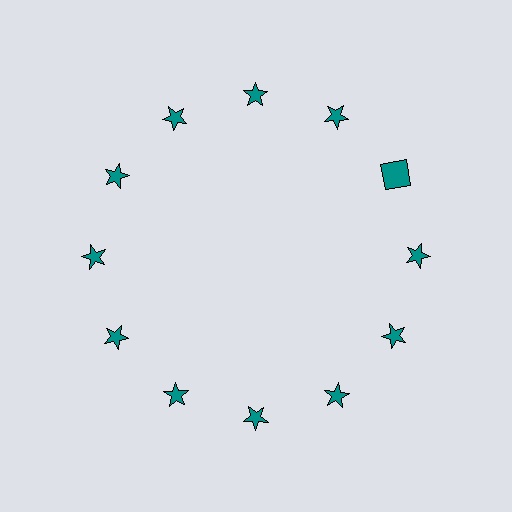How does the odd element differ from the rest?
It has a different shape: square instead of star.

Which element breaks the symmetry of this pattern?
The teal square at roughly the 2 o'clock position breaks the symmetry. All other shapes are teal stars.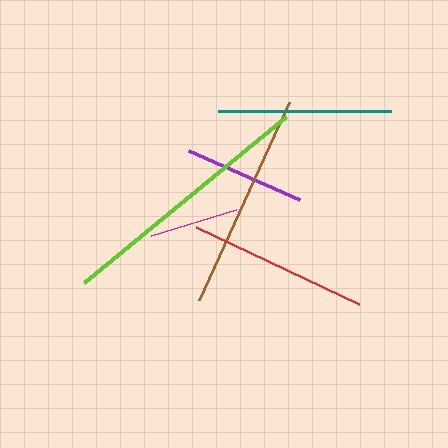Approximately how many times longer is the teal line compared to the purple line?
The teal line is approximately 1.4 times the length of the purple line.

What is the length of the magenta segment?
The magenta segment is approximately 89 pixels long.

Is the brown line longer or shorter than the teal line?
The brown line is longer than the teal line.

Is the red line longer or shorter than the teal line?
The red line is longer than the teal line.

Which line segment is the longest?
The lime line is the longest at approximately 262 pixels.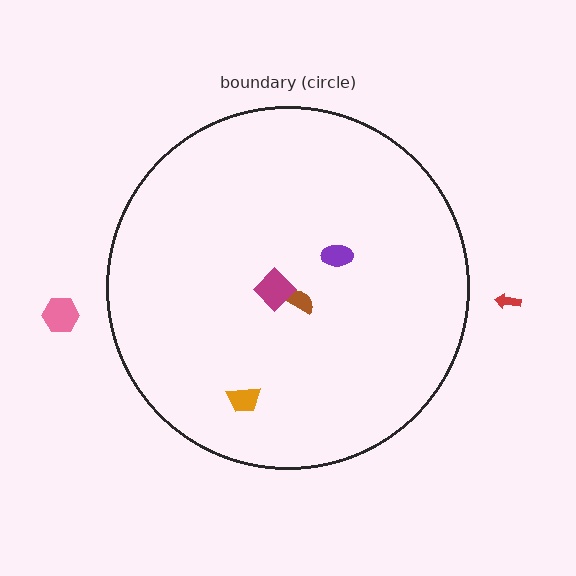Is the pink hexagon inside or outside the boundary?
Outside.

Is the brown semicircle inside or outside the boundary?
Inside.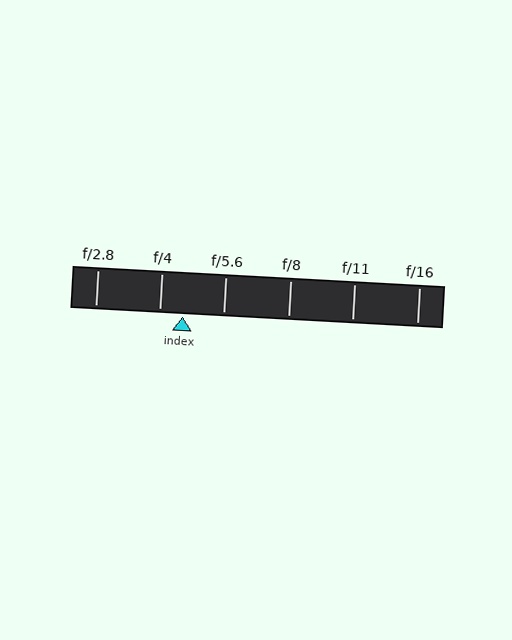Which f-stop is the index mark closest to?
The index mark is closest to f/4.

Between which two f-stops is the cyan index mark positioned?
The index mark is between f/4 and f/5.6.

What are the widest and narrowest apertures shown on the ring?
The widest aperture shown is f/2.8 and the narrowest is f/16.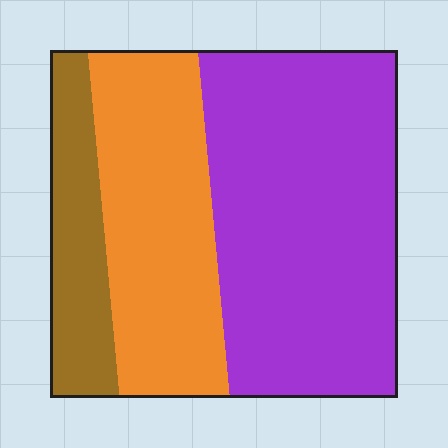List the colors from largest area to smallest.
From largest to smallest: purple, orange, brown.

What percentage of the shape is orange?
Orange covers 32% of the shape.